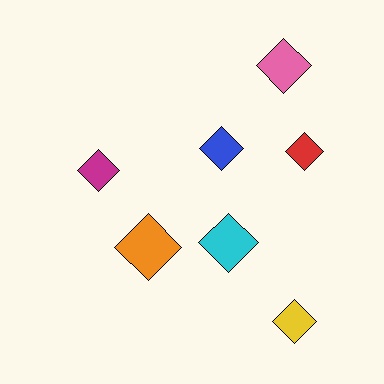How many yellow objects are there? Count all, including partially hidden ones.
There is 1 yellow object.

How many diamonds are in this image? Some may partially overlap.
There are 7 diamonds.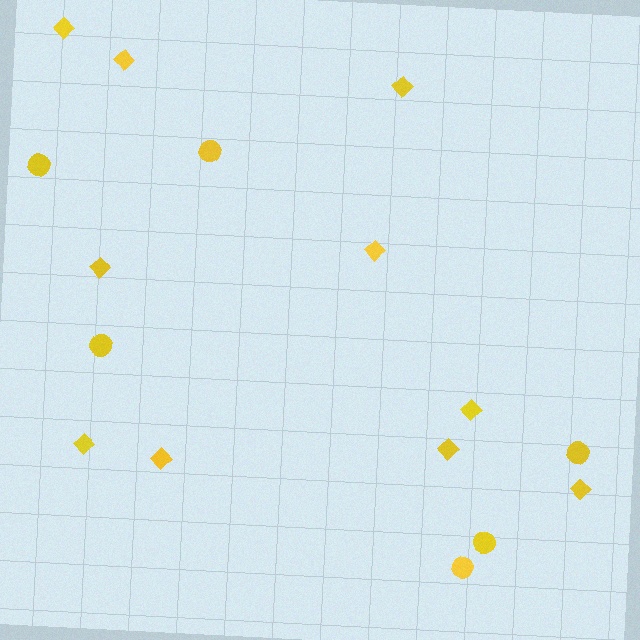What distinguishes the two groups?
There are 2 groups: one group of circles (6) and one group of diamonds (10).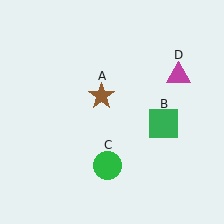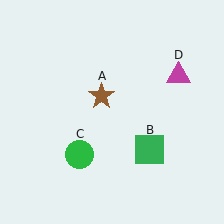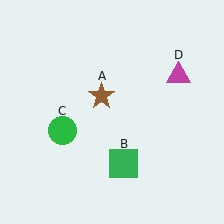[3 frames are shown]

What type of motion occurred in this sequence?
The green square (object B), green circle (object C) rotated clockwise around the center of the scene.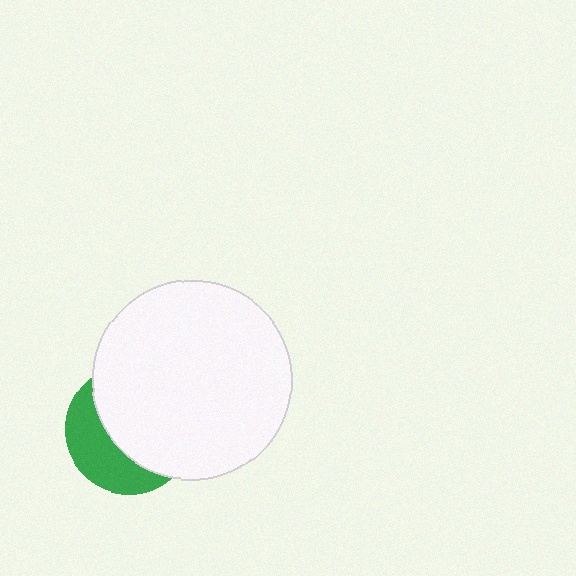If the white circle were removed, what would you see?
You would see the complete green circle.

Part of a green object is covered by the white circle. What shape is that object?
It is a circle.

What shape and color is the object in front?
The object in front is a white circle.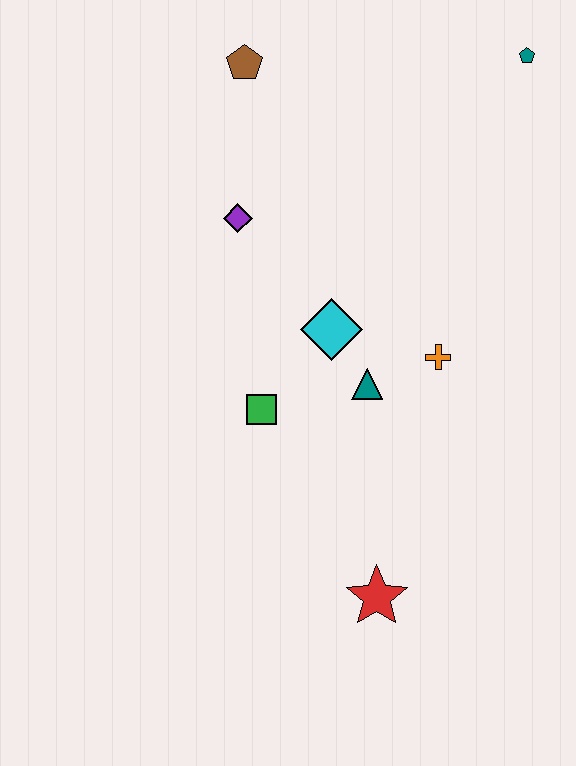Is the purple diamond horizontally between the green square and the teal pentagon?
No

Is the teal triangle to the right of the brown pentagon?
Yes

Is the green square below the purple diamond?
Yes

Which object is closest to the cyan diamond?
The teal triangle is closest to the cyan diamond.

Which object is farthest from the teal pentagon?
The red star is farthest from the teal pentagon.